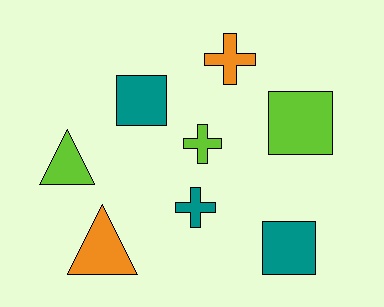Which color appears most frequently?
Lime, with 3 objects.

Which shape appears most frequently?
Cross, with 3 objects.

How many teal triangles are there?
There are no teal triangles.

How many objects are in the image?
There are 8 objects.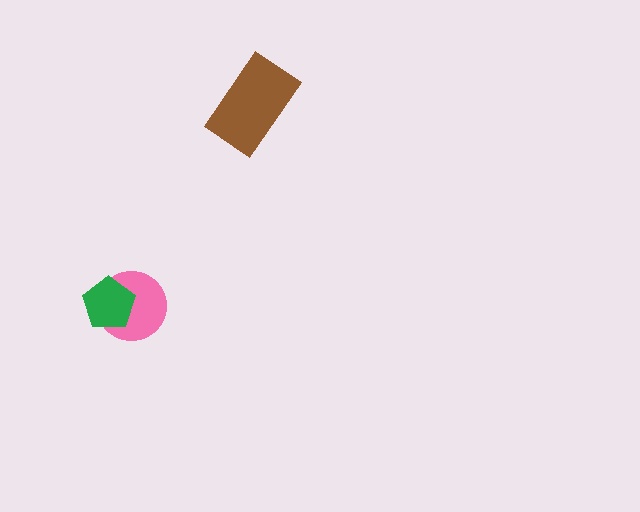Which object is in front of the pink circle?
The green pentagon is in front of the pink circle.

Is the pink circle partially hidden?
Yes, it is partially covered by another shape.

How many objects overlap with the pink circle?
1 object overlaps with the pink circle.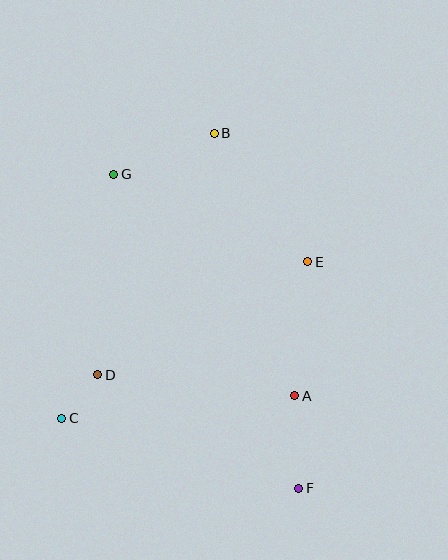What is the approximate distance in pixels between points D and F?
The distance between D and F is approximately 231 pixels.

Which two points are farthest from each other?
Points B and F are farthest from each other.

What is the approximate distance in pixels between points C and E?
The distance between C and E is approximately 292 pixels.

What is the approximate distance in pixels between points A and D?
The distance between A and D is approximately 198 pixels.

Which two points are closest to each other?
Points C and D are closest to each other.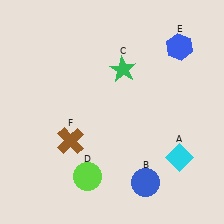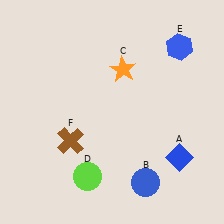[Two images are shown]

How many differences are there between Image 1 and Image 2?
There are 2 differences between the two images.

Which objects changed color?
A changed from cyan to blue. C changed from green to orange.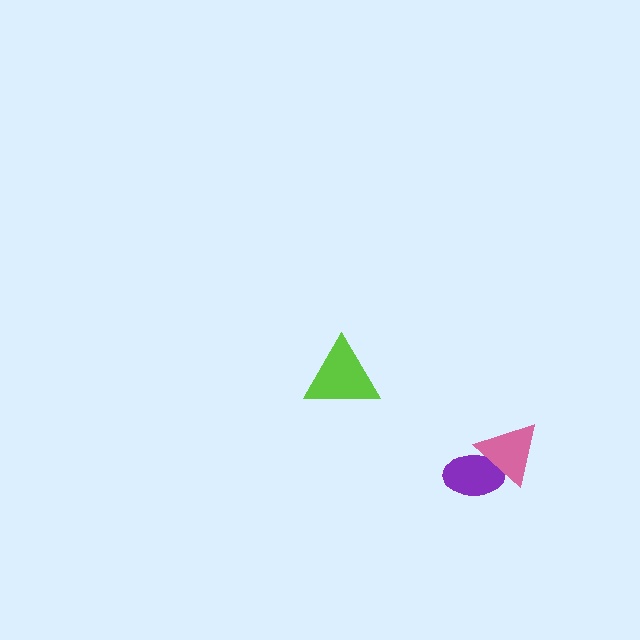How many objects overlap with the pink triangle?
1 object overlaps with the pink triangle.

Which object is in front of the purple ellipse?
The pink triangle is in front of the purple ellipse.